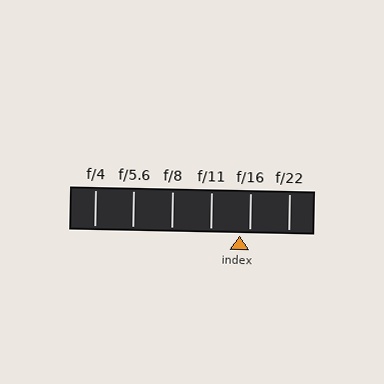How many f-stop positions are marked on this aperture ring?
There are 6 f-stop positions marked.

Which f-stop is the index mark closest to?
The index mark is closest to f/16.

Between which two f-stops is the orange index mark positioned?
The index mark is between f/11 and f/16.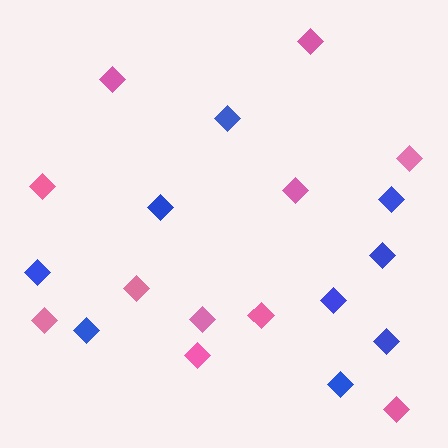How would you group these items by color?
There are 2 groups: one group of blue diamonds (9) and one group of pink diamonds (11).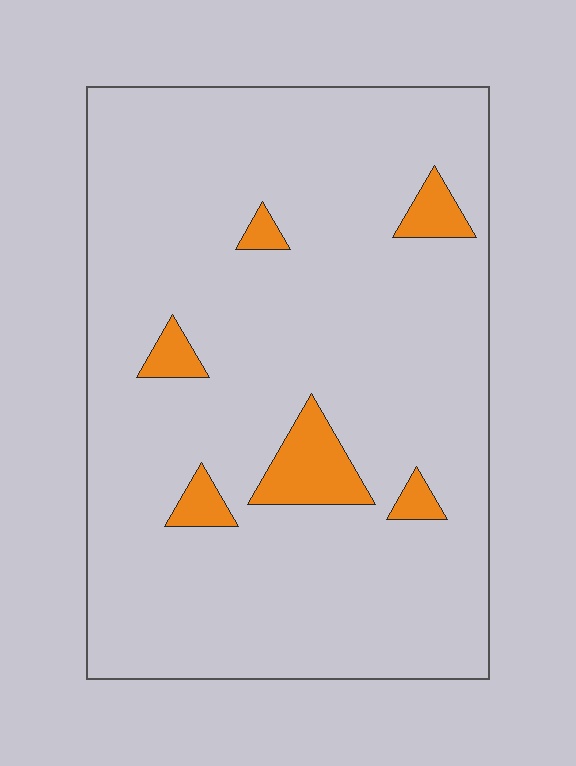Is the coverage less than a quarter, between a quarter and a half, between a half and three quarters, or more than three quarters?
Less than a quarter.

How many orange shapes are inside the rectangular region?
6.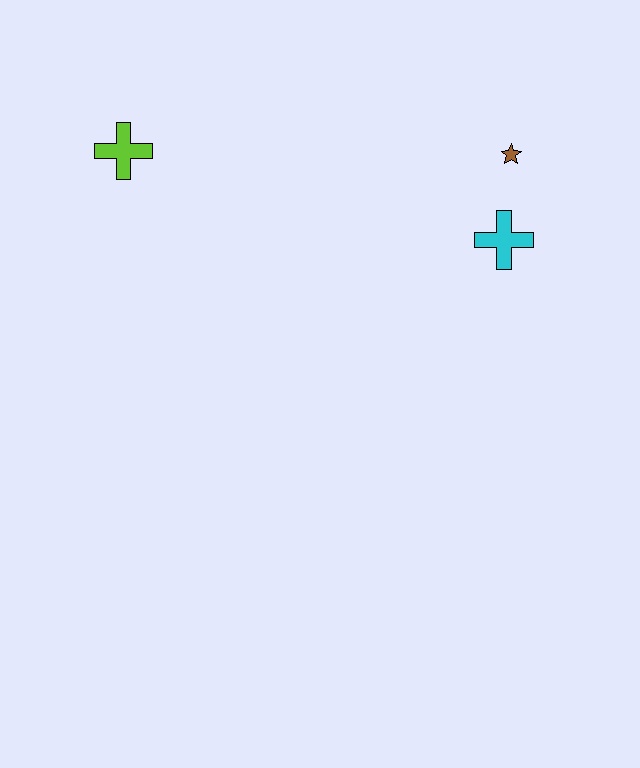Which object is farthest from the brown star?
The lime cross is farthest from the brown star.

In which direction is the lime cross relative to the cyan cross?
The lime cross is to the left of the cyan cross.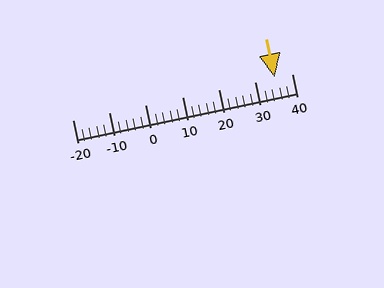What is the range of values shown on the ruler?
The ruler shows values from -20 to 40.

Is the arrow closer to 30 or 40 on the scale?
The arrow is closer to 40.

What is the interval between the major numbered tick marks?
The major tick marks are spaced 10 units apart.